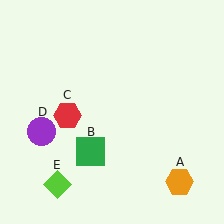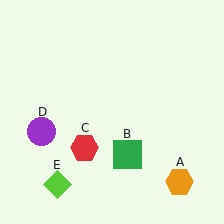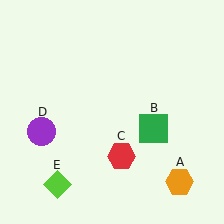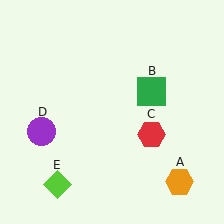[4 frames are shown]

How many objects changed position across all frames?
2 objects changed position: green square (object B), red hexagon (object C).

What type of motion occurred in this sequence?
The green square (object B), red hexagon (object C) rotated counterclockwise around the center of the scene.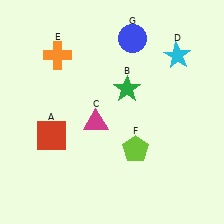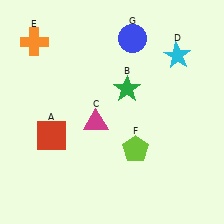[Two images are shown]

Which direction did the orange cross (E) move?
The orange cross (E) moved left.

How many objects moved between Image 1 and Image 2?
1 object moved between the two images.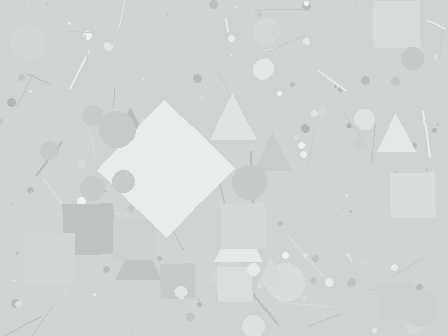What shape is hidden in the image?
A diamond is hidden in the image.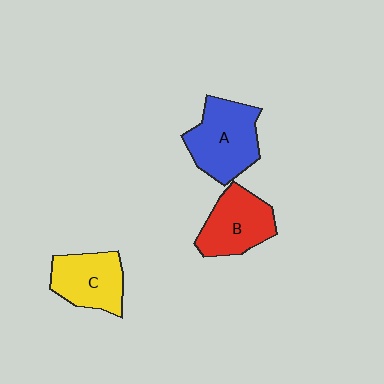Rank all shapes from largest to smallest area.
From largest to smallest: A (blue), B (red), C (yellow).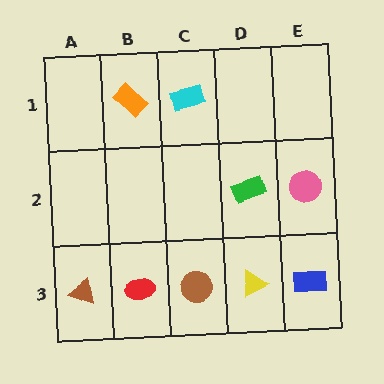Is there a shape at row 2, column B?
No, that cell is empty.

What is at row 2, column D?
A green rectangle.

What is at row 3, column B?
A red ellipse.